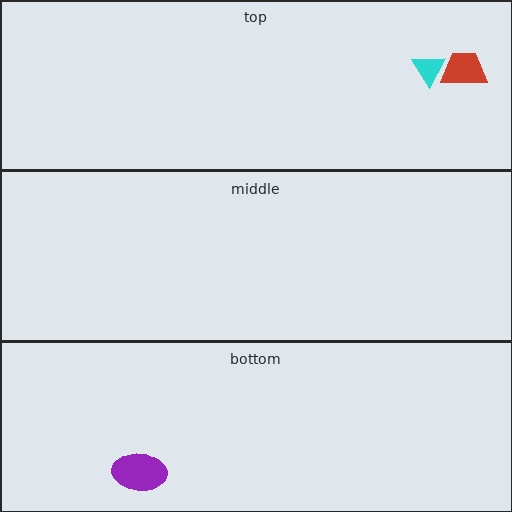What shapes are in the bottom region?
The purple ellipse.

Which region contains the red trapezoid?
The top region.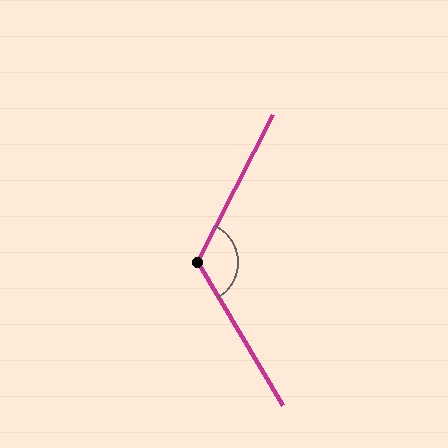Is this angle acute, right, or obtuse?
It is obtuse.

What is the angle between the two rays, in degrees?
Approximately 122 degrees.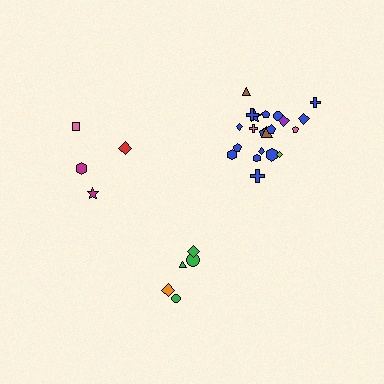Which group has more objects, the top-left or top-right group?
The top-right group.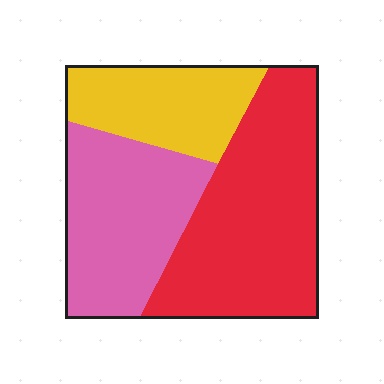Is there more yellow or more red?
Red.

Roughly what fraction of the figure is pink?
Pink takes up about one third (1/3) of the figure.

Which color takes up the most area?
Red, at roughly 45%.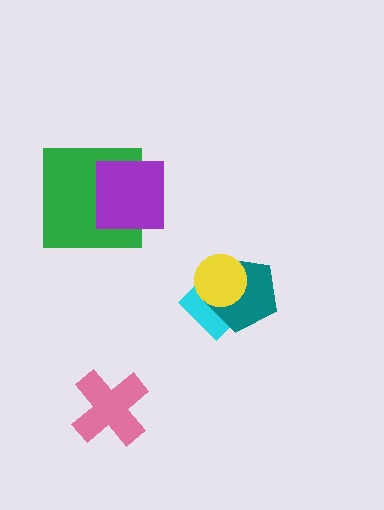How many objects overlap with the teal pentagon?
2 objects overlap with the teal pentagon.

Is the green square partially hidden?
Yes, it is partially covered by another shape.